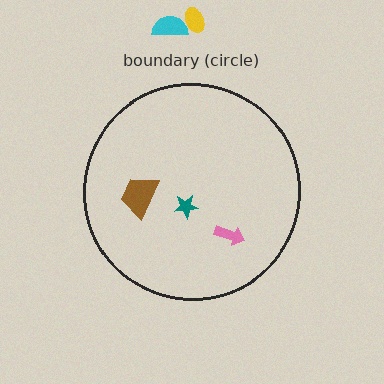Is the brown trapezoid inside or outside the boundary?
Inside.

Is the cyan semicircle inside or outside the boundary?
Outside.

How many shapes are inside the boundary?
3 inside, 2 outside.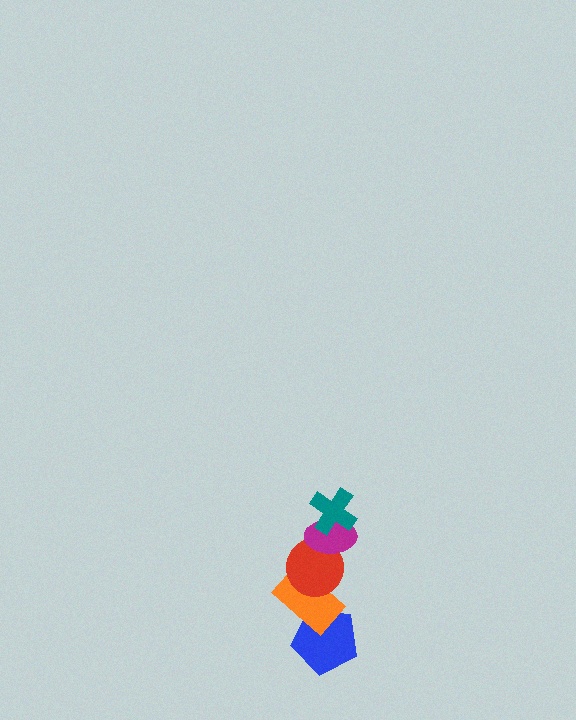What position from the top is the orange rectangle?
The orange rectangle is 4th from the top.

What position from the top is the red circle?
The red circle is 3rd from the top.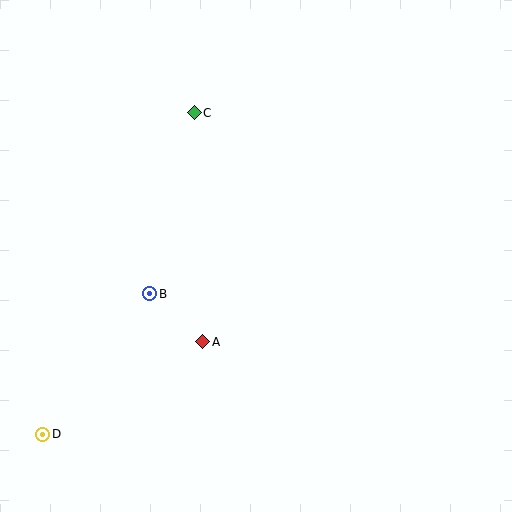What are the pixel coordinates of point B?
Point B is at (150, 294).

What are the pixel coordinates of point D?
Point D is at (43, 434).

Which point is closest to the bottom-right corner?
Point A is closest to the bottom-right corner.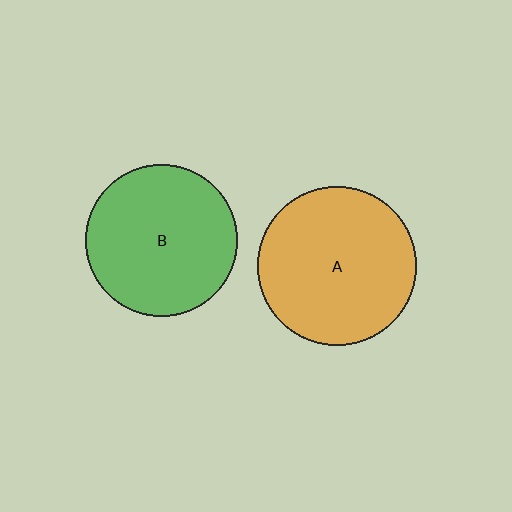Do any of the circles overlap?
No, none of the circles overlap.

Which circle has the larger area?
Circle A (orange).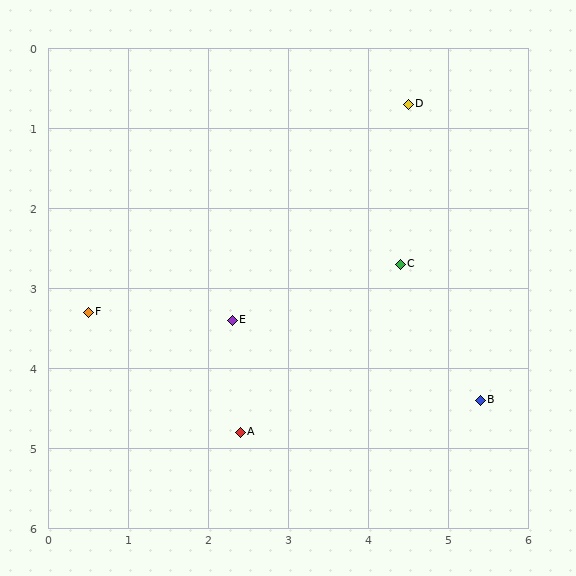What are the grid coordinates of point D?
Point D is at approximately (4.5, 0.7).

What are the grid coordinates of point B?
Point B is at approximately (5.4, 4.4).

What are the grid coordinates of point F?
Point F is at approximately (0.5, 3.3).